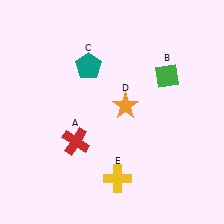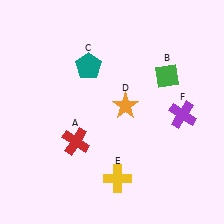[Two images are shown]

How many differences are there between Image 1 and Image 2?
There is 1 difference between the two images.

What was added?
A purple cross (F) was added in Image 2.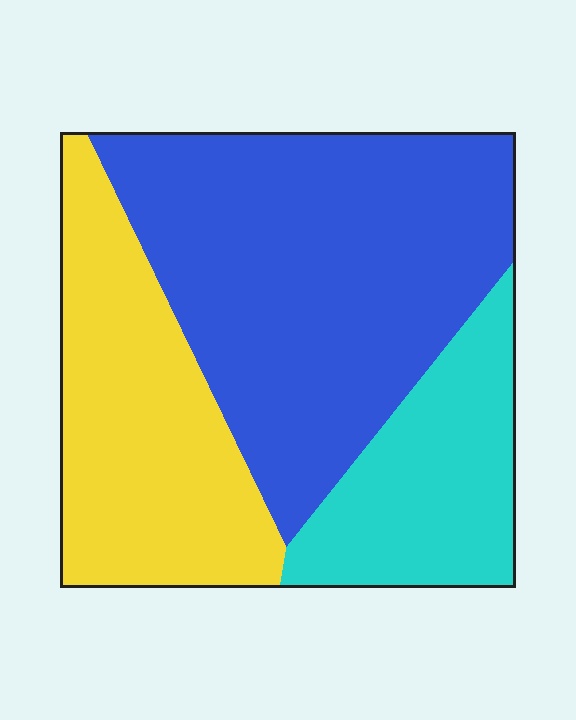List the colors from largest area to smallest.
From largest to smallest: blue, yellow, cyan.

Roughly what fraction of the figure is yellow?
Yellow takes up between a sixth and a third of the figure.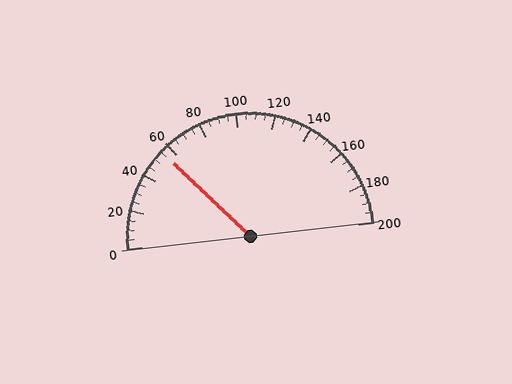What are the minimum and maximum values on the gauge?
The gauge ranges from 0 to 200.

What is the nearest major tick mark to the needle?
The nearest major tick mark is 60.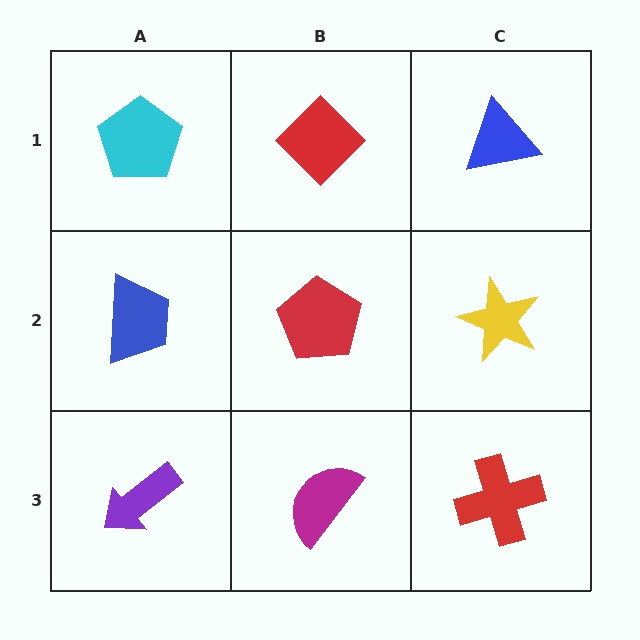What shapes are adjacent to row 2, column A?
A cyan pentagon (row 1, column A), a purple arrow (row 3, column A), a red pentagon (row 2, column B).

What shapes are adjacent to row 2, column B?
A red diamond (row 1, column B), a magenta semicircle (row 3, column B), a blue trapezoid (row 2, column A), a yellow star (row 2, column C).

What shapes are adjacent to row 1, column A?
A blue trapezoid (row 2, column A), a red diamond (row 1, column B).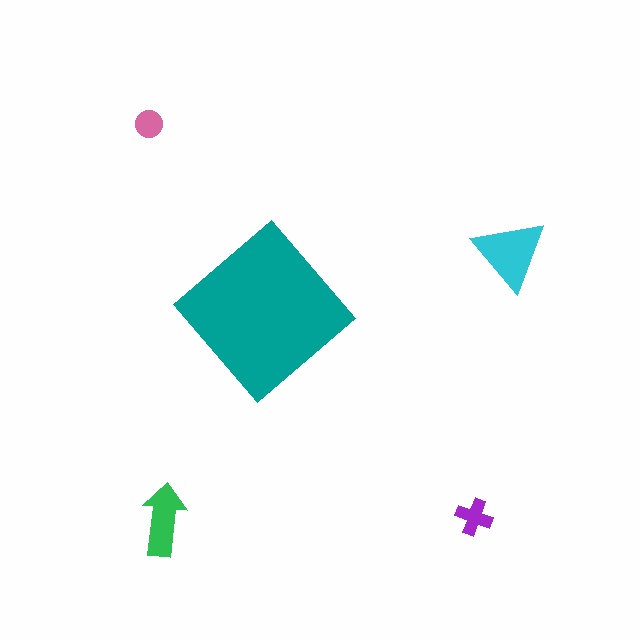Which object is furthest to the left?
The pink circle is leftmost.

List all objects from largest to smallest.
The teal diamond, the cyan triangle, the green arrow, the purple cross, the pink circle.